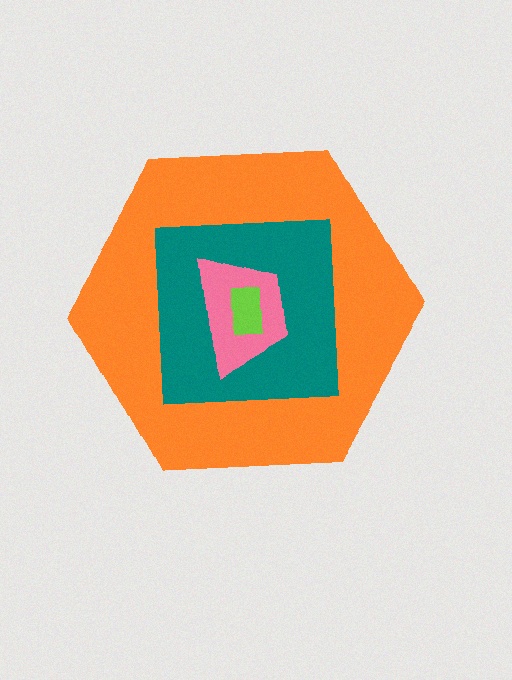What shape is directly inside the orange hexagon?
The teal square.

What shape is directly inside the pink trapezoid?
The lime rectangle.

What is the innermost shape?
The lime rectangle.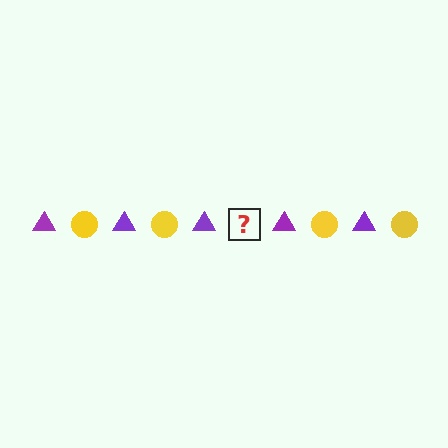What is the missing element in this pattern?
The missing element is a yellow circle.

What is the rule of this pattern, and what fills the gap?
The rule is that the pattern alternates between purple triangle and yellow circle. The gap should be filled with a yellow circle.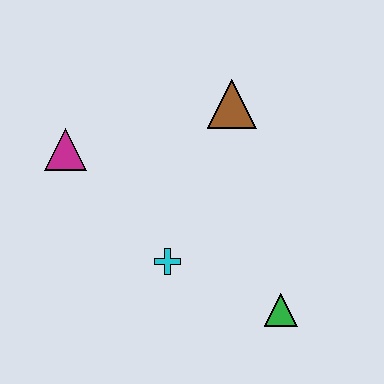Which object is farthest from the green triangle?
The magenta triangle is farthest from the green triangle.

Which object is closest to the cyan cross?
The green triangle is closest to the cyan cross.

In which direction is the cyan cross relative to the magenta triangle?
The cyan cross is below the magenta triangle.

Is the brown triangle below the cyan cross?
No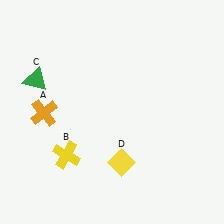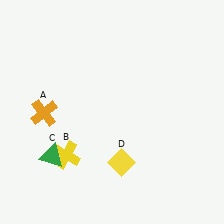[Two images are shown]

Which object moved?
The green triangle (C) moved down.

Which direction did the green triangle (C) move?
The green triangle (C) moved down.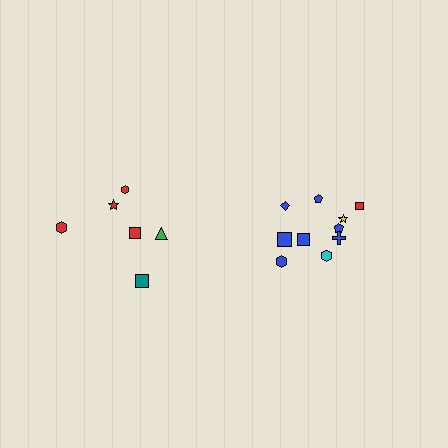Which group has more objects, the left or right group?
The right group.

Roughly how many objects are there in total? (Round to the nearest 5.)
Roughly 15 objects in total.